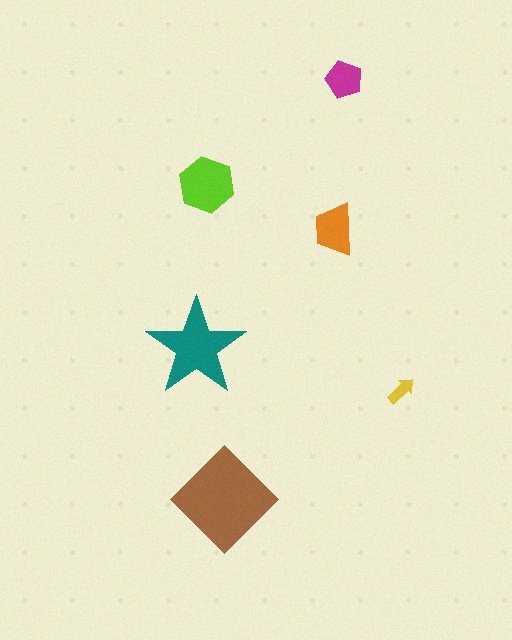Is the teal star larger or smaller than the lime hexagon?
Larger.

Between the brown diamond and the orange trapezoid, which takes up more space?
The brown diamond.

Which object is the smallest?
The yellow arrow.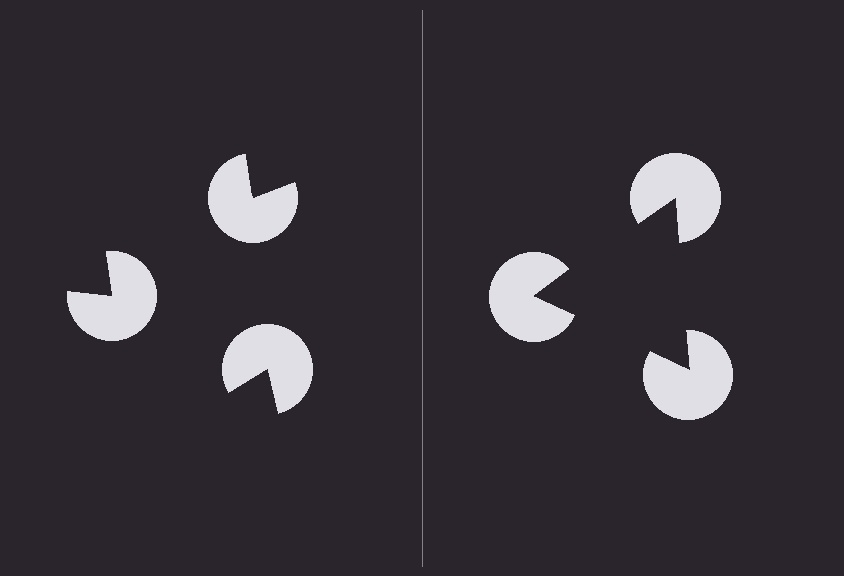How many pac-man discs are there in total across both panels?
6 — 3 on each side.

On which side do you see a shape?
An illusory triangle appears on the right side. On the left side the wedge cuts are rotated, so no coherent shape forms.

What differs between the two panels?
The pac-man discs are positioned identically on both sides; only the wedge orientations differ. On the right they align to a triangle; on the left they are misaligned.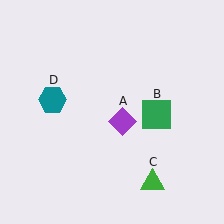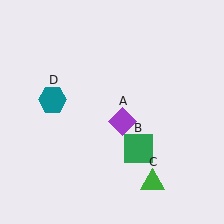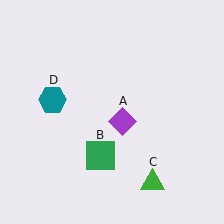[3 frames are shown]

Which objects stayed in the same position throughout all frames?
Purple diamond (object A) and green triangle (object C) and teal hexagon (object D) remained stationary.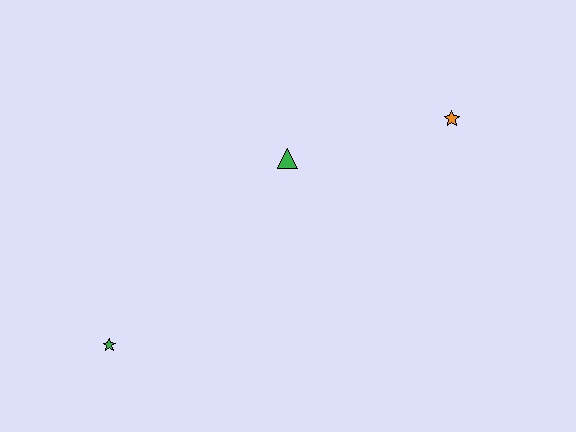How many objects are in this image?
There are 3 objects.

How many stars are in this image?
There are 2 stars.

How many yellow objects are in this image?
There are no yellow objects.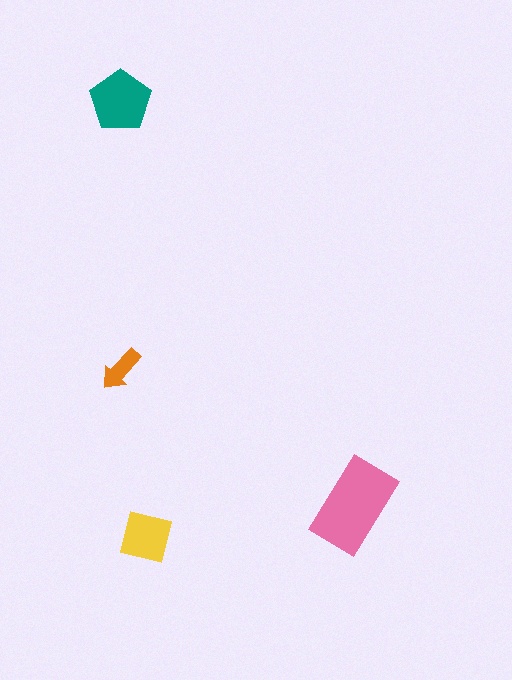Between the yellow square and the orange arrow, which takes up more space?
The yellow square.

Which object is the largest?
The pink rectangle.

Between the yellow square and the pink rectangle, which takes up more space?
The pink rectangle.